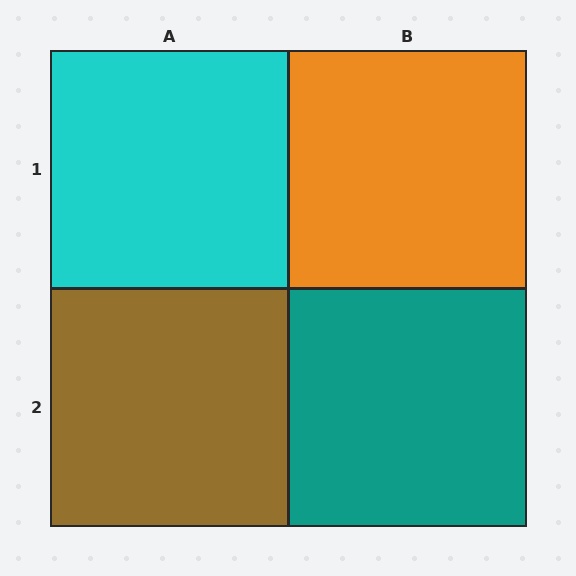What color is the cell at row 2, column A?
Brown.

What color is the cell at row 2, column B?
Teal.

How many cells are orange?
1 cell is orange.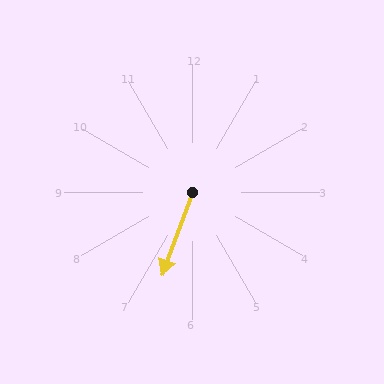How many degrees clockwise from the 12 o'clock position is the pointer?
Approximately 200 degrees.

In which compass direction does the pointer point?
South.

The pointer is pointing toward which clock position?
Roughly 7 o'clock.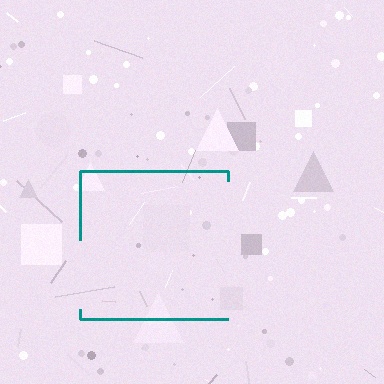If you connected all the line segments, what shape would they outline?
They would outline a square.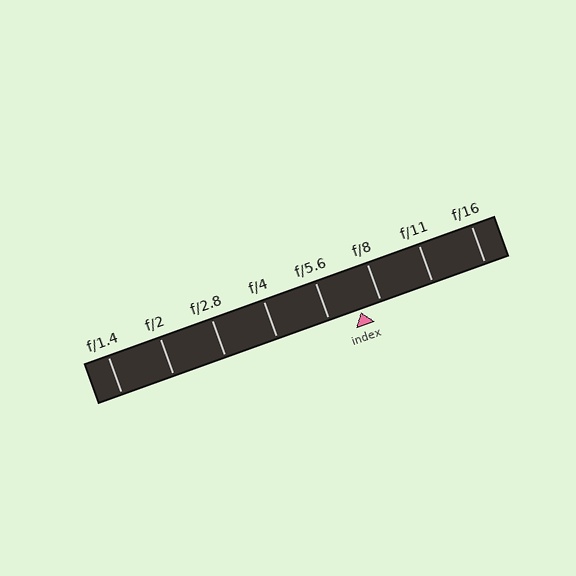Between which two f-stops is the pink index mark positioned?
The index mark is between f/5.6 and f/8.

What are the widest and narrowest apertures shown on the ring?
The widest aperture shown is f/1.4 and the narrowest is f/16.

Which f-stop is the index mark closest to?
The index mark is closest to f/8.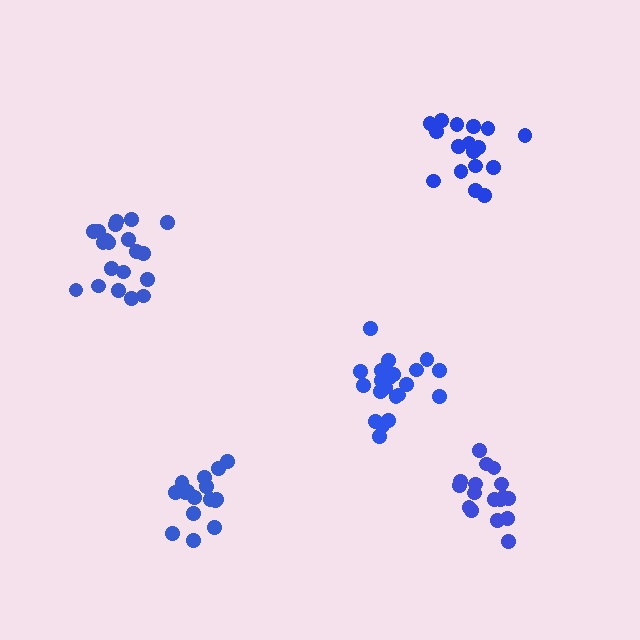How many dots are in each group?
Group 1: 20 dots, Group 2: 17 dots, Group 3: 21 dots, Group 4: 17 dots, Group 5: 17 dots (92 total).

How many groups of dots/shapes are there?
There are 5 groups.